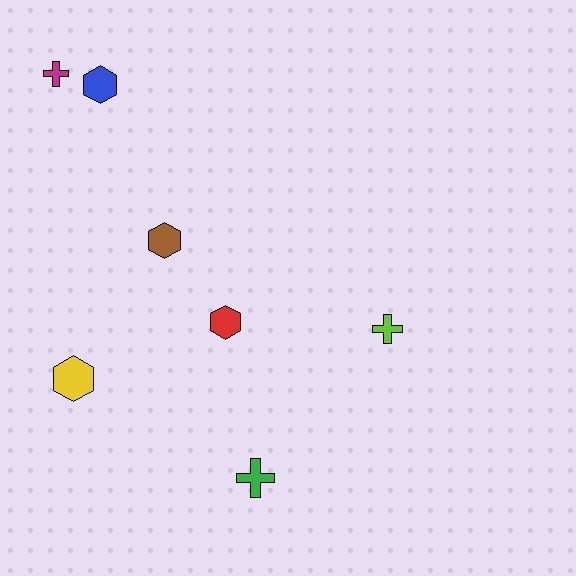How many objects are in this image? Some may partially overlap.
There are 7 objects.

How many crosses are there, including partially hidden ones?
There are 3 crosses.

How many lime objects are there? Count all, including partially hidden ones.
There is 1 lime object.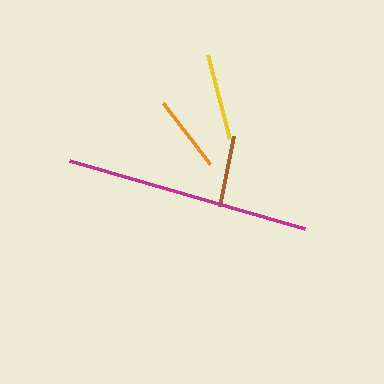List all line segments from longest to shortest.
From longest to shortest: magenta, yellow, orange, brown.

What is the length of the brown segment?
The brown segment is approximately 71 pixels long.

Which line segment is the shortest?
The brown line is the shortest at approximately 71 pixels.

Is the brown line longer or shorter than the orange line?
The orange line is longer than the brown line.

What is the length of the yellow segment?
The yellow segment is approximately 87 pixels long.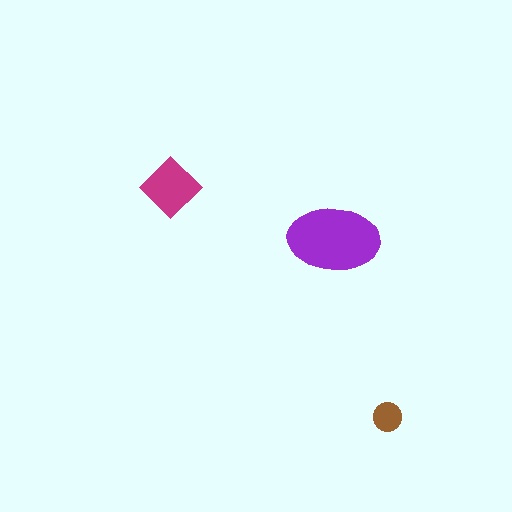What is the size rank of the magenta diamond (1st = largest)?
2nd.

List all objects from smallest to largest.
The brown circle, the magenta diamond, the purple ellipse.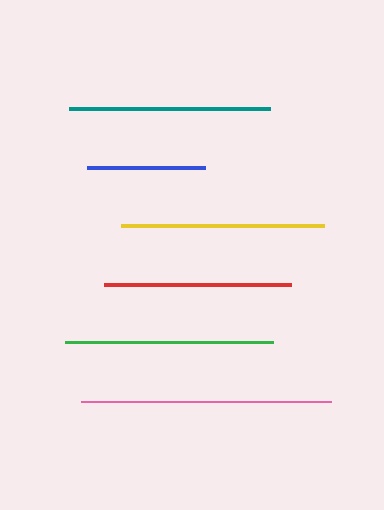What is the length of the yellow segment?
The yellow segment is approximately 202 pixels long.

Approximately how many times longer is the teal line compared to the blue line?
The teal line is approximately 1.7 times the length of the blue line.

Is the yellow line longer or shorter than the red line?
The yellow line is longer than the red line.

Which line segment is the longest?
The pink line is the longest at approximately 250 pixels.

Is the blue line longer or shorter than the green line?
The green line is longer than the blue line.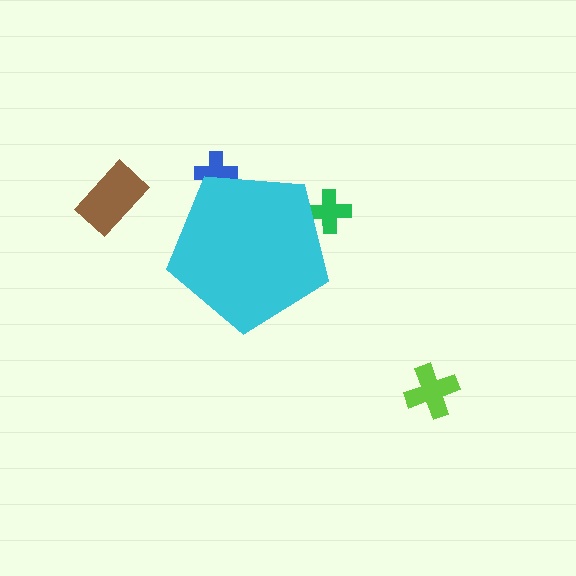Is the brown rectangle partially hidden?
No, the brown rectangle is fully visible.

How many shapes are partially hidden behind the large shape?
2 shapes are partially hidden.